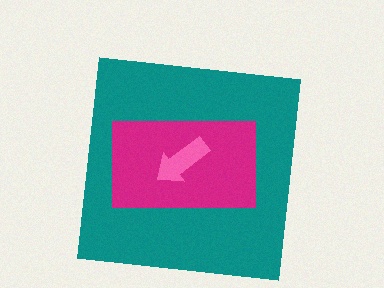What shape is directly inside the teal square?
The magenta rectangle.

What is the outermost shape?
The teal square.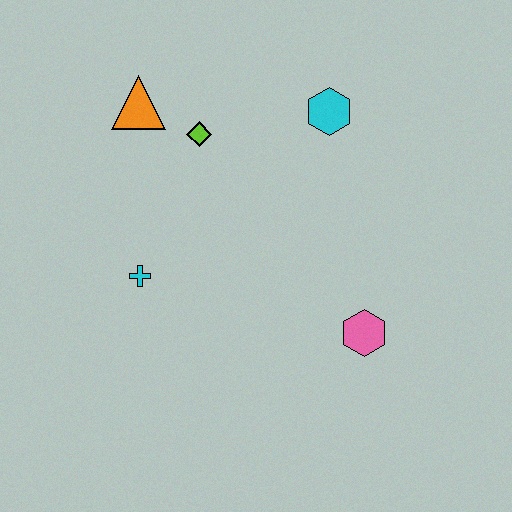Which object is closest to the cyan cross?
The lime diamond is closest to the cyan cross.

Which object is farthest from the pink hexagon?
The orange triangle is farthest from the pink hexagon.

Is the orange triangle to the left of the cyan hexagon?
Yes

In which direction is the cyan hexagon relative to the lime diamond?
The cyan hexagon is to the right of the lime diamond.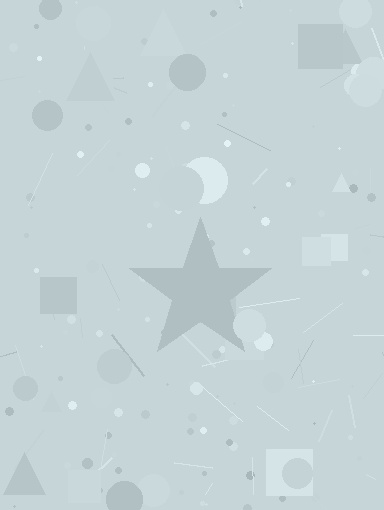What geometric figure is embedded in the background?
A star is embedded in the background.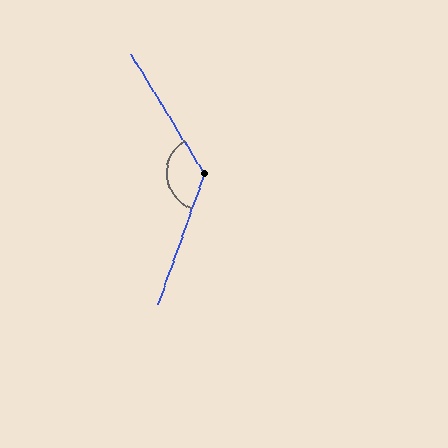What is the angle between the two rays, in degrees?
Approximately 129 degrees.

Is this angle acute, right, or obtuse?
It is obtuse.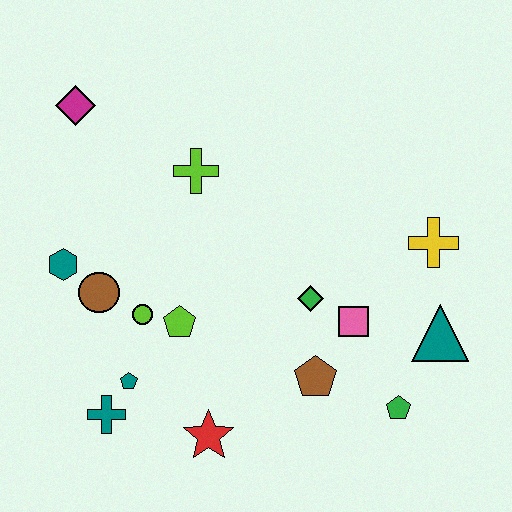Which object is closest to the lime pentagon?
The lime circle is closest to the lime pentagon.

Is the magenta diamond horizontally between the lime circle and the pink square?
No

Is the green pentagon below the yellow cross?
Yes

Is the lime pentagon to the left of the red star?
Yes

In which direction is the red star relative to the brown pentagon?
The red star is to the left of the brown pentagon.